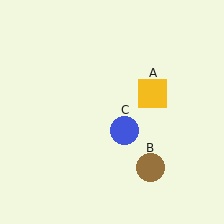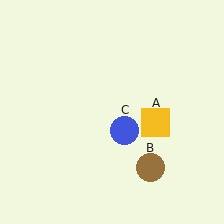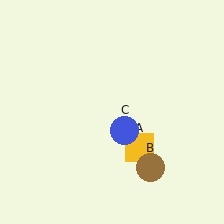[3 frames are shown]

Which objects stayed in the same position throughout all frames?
Brown circle (object B) and blue circle (object C) remained stationary.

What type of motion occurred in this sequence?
The yellow square (object A) rotated clockwise around the center of the scene.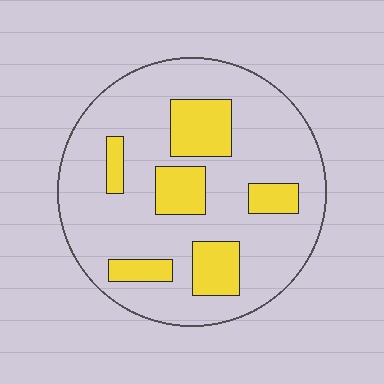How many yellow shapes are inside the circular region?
6.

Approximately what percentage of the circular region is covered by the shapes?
Approximately 20%.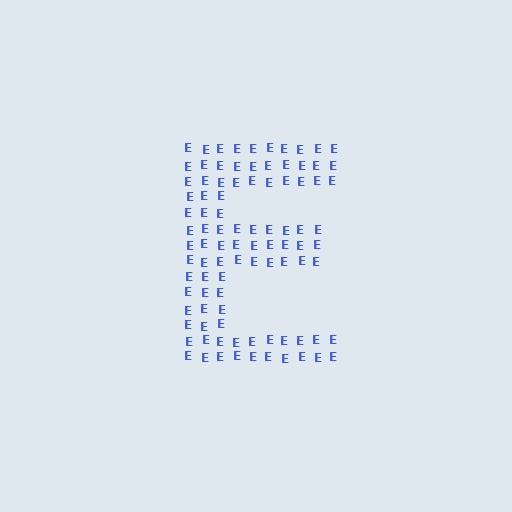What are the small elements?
The small elements are letter E's.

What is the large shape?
The large shape is the letter E.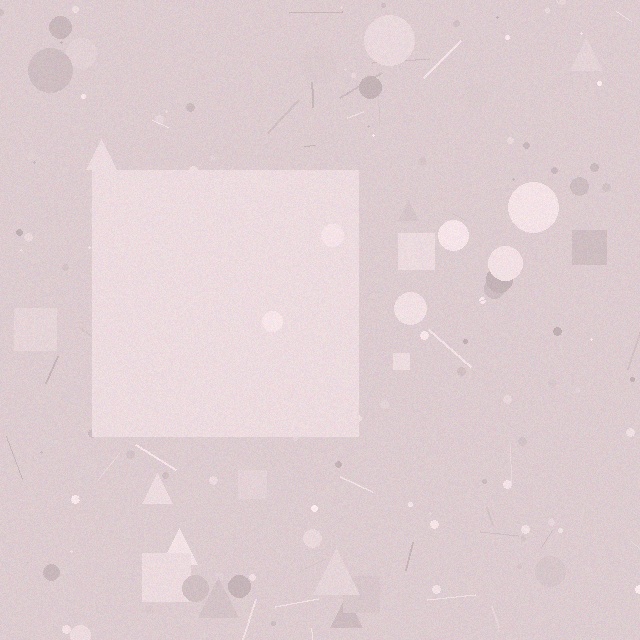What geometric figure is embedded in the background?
A square is embedded in the background.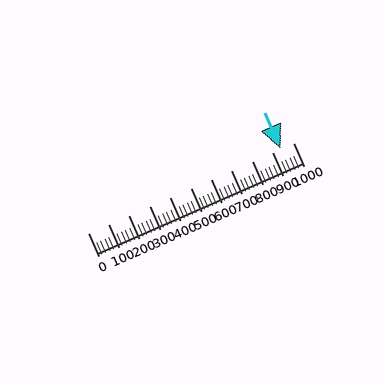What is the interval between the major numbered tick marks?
The major tick marks are spaced 100 units apart.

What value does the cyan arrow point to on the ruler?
The cyan arrow points to approximately 940.